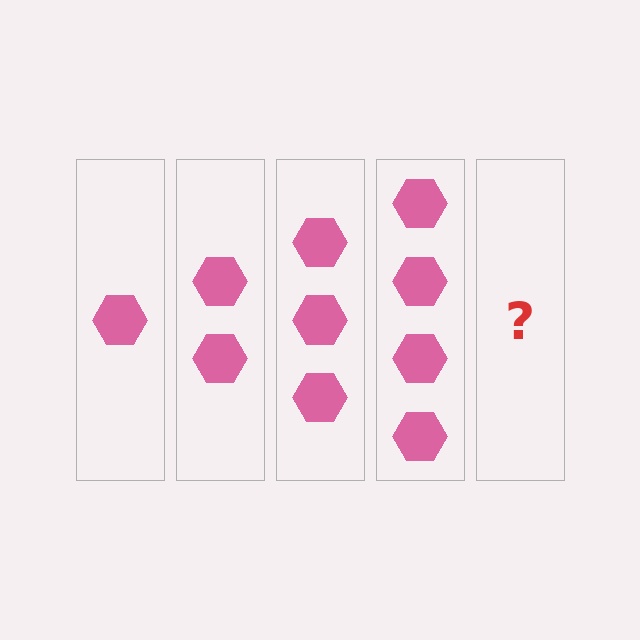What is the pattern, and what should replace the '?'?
The pattern is that each step adds one more hexagon. The '?' should be 5 hexagons.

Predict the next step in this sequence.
The next step is 5 hexagons.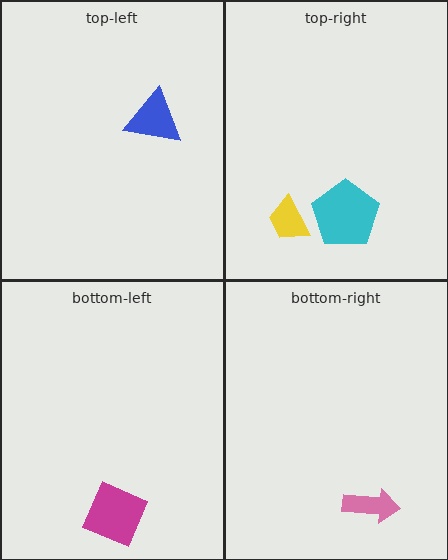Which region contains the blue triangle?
The top-left region.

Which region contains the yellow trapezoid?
The top-right region.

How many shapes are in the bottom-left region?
1.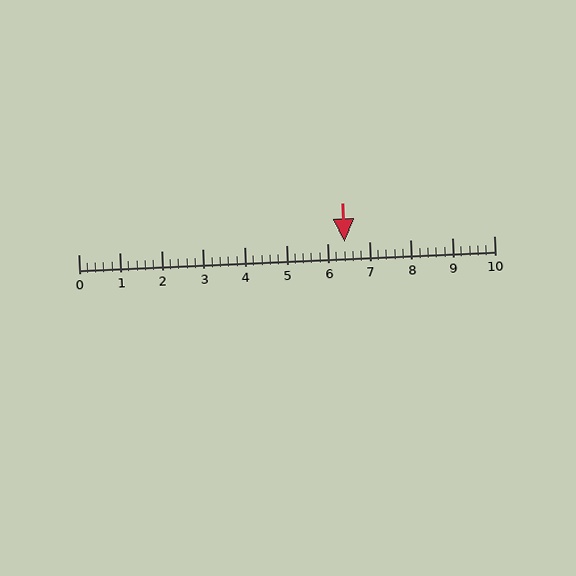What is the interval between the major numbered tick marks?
The major tick marks are spaced 1 units apart.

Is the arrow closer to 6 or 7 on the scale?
The arrow is closer to 6.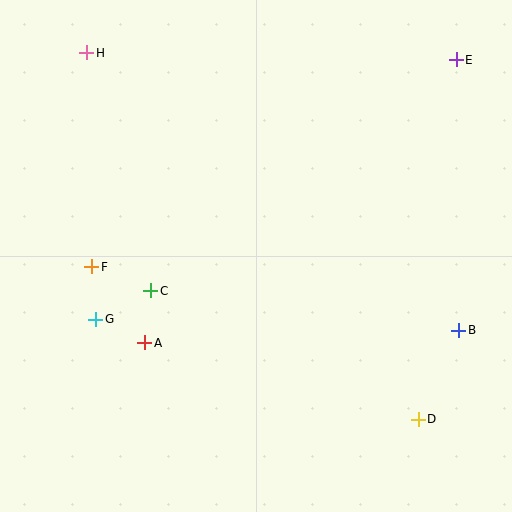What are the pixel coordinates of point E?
Point E is at (456, 60).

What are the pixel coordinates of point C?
Point C is at (151, 291).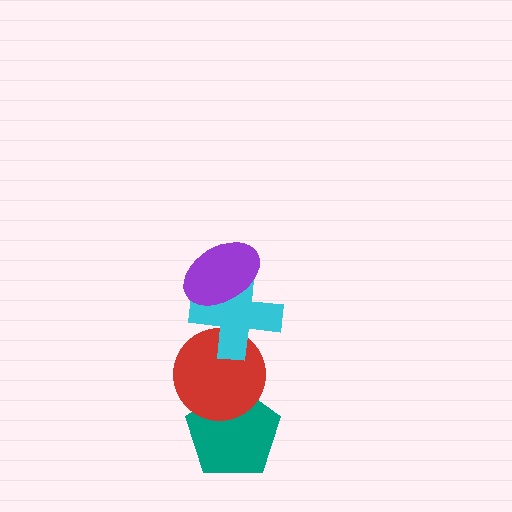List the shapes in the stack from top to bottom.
From top to bottom: the purple ellipse, the cyan cross, the red circle, the teal pentagon.